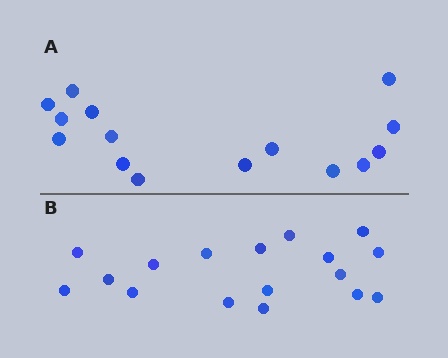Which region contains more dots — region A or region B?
Region B (the bottom region) has more dots.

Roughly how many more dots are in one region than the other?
Region B has just a few more — roughly 2 or 3 more dots than region A.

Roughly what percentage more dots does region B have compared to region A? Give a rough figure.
About 15% more.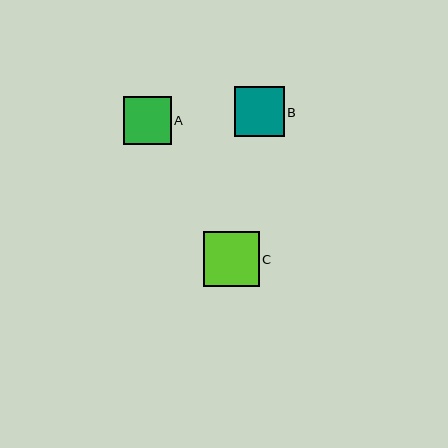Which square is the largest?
Square C is the largest with a size of approximately 55 pixels.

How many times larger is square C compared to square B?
Square C is approximately 1.1 times the size of square B.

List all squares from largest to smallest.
From largest to smallest: C, B, A.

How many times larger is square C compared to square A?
Square C is approximately 1.2 times the size of square A.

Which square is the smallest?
Square A is the smallest with a size of approximately 47 pixels.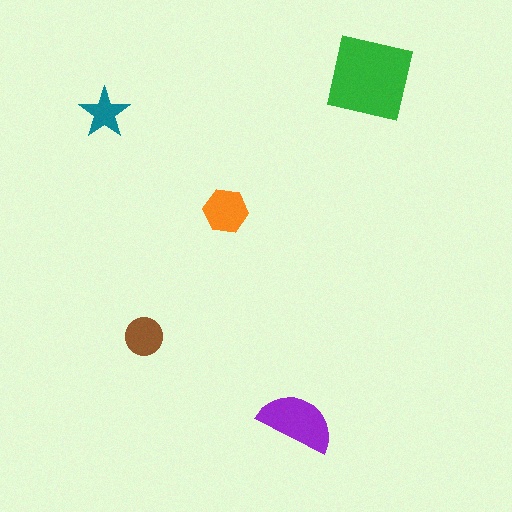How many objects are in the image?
There are 5 objects in the image.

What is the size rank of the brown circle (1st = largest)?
4th.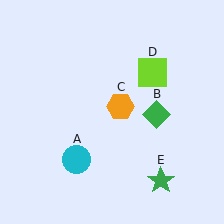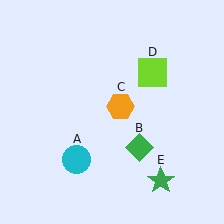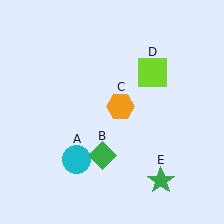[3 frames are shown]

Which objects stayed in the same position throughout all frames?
Cyan circle (object A) and orange hexagon (object C) and lime square (object D) and green star (object E) remained stationary.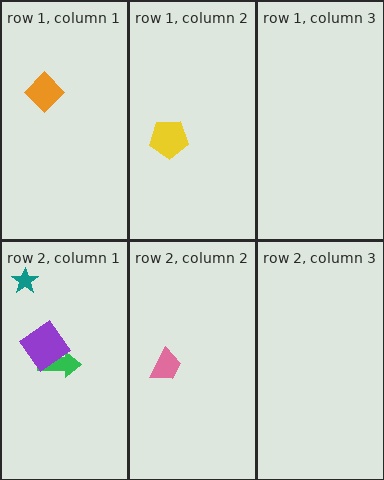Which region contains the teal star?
The row 2, column 1 region.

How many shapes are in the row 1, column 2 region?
1.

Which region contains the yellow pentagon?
The row 1, column 2 region.